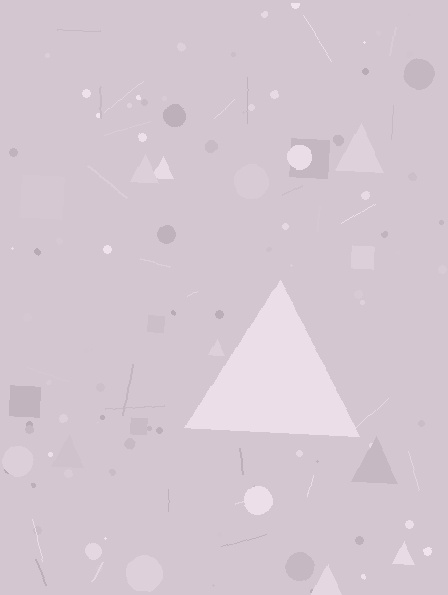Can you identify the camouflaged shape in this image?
The camouflaged shape is a triangle.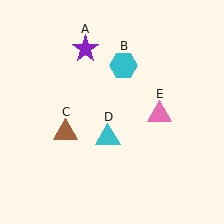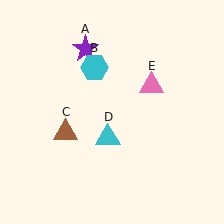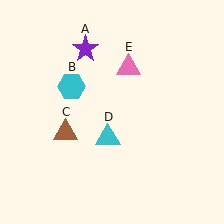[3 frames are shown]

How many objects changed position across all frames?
2 objects changed position: cyan hexagon (object B), pink triangle (object E).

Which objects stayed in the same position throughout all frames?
Purple star (object A) and brown triangle (object C) and cyan triangle (object D) remained stationary.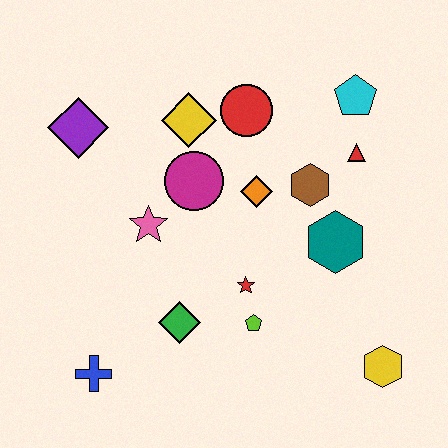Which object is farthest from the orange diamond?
The blue cross is farthest from the orange diamond.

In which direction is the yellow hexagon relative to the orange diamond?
The yellow hexagon is below the orange diamond.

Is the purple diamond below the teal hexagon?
No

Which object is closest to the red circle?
The yellow diamond is closest to the red circle.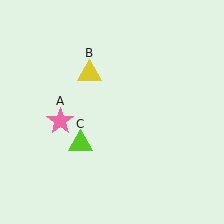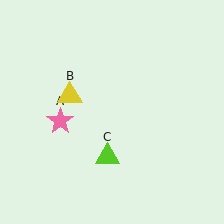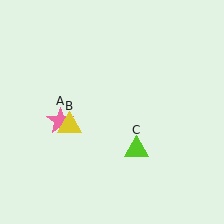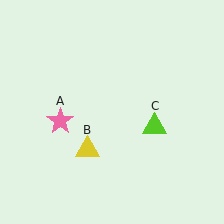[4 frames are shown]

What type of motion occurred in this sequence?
The yellow triangle (object B), lime triangle (object C) rotated counterclockwise around the center of the scene.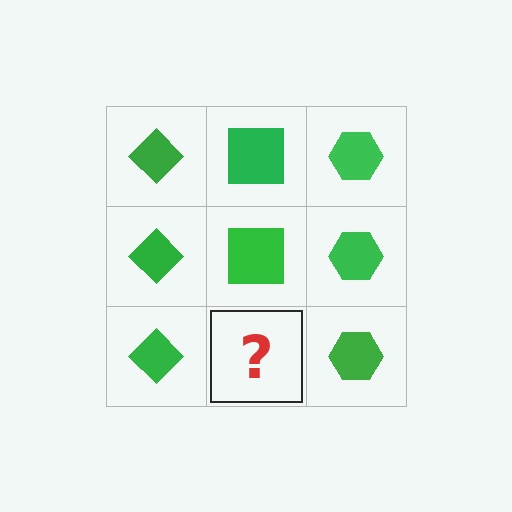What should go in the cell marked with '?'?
The missing cell should contain a green square.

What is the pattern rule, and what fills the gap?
The rule is that each column has a consistent shape. The gap should be filled with a green square.